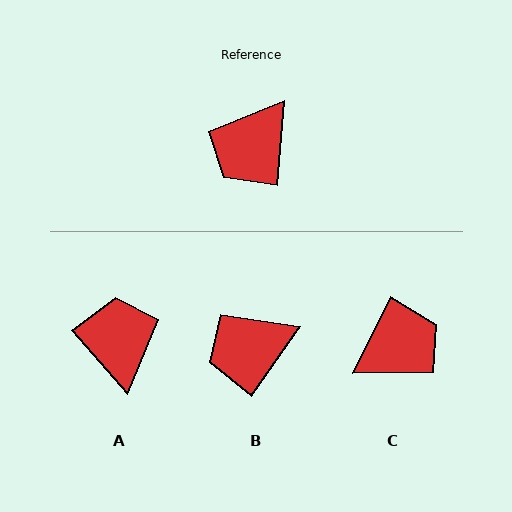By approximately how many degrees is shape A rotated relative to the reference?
Approximately 135 degrees clockwise.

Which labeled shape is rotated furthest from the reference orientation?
C, about 158 degrees away.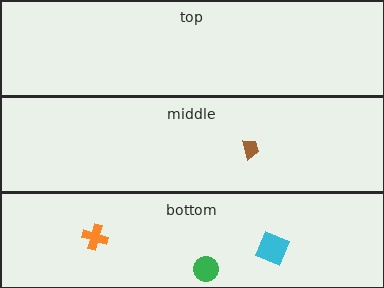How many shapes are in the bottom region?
3.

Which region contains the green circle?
The bottom region.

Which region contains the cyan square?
The bottom region.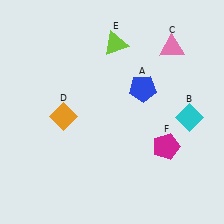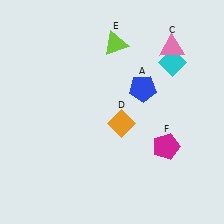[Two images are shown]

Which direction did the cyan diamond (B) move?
The cyan diamond (B) moved up.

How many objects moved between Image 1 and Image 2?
2 objects moved between the two images.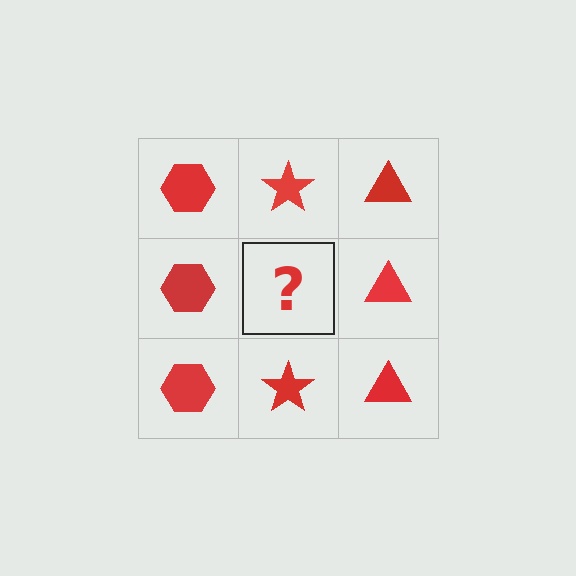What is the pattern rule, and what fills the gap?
The rule is that each column has a consistent shape. The gap should be filled with a red star.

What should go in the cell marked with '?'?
The missing cell should contain a red star.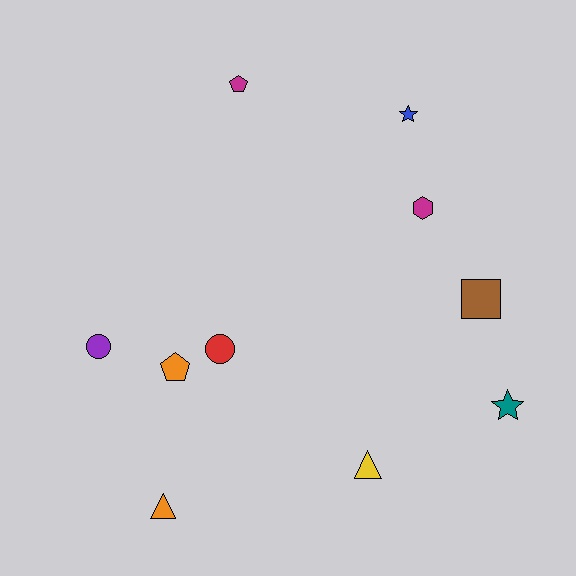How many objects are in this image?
There are 10 objects.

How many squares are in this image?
There is 1 square.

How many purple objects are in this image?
There is 1 purple object.